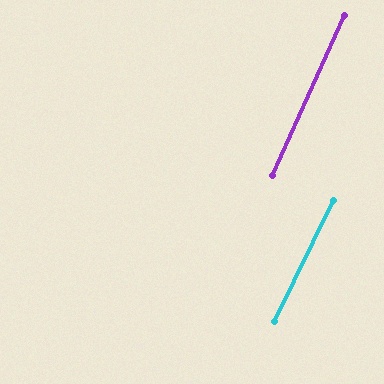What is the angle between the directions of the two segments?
Approximately 2 degrees.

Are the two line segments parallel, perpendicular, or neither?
Parallel — their directions differ by only 1.9°.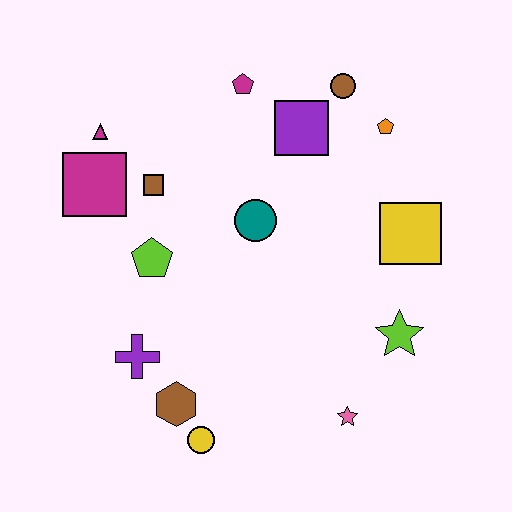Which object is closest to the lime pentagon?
The brown square is closest to the lime pentagon.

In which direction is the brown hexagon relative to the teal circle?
The brown hexagon is below the teal circle.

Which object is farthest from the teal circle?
The yellow circle is farthest from the teal circle.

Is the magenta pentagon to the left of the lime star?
Yes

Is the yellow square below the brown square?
Yes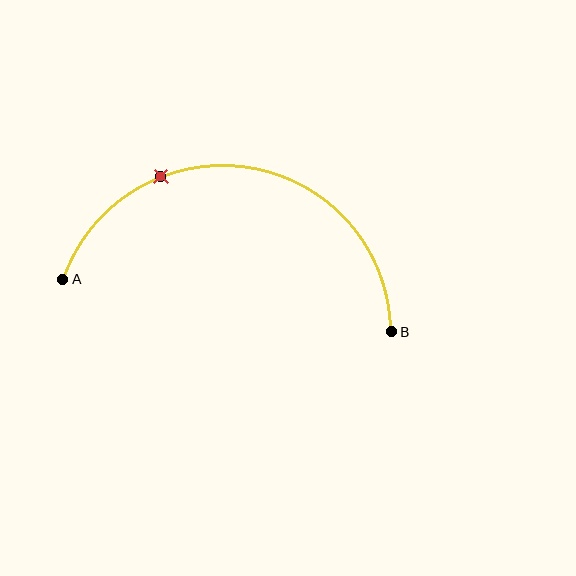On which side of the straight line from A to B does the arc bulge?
The arc bulges above the straight line connecting A and B.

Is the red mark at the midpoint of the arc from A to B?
No. The red mark lies on the arc but is closer to endpoint A. The arc midpoint would be at the point on the curve equidistant along the arc from both A and B.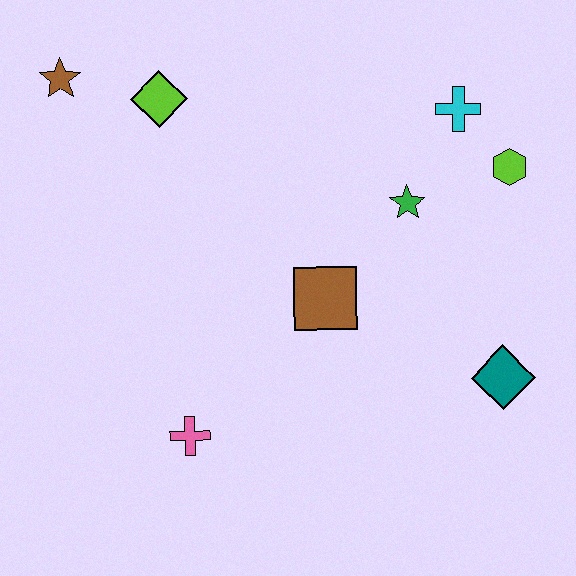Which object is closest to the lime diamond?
The brown star is closest to the lime diamond.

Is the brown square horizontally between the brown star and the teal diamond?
Yes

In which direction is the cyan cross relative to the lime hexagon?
The cyan cross is above the lime hexagon.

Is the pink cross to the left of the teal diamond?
Yes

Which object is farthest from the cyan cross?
The pink cross is farthest from the cyan cross.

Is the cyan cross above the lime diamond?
No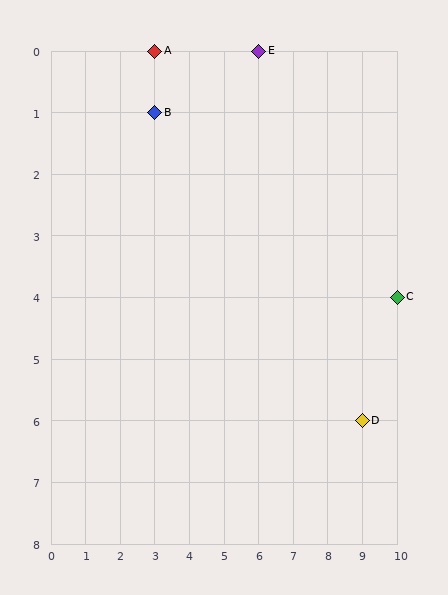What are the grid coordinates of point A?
Point A is at grid coordinates (3, 0).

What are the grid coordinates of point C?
Point C is at grid coordinates (10, 4).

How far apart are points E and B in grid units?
Points E and B are 3 columns and 1 row apart (about 3.2 grid units diagonally).